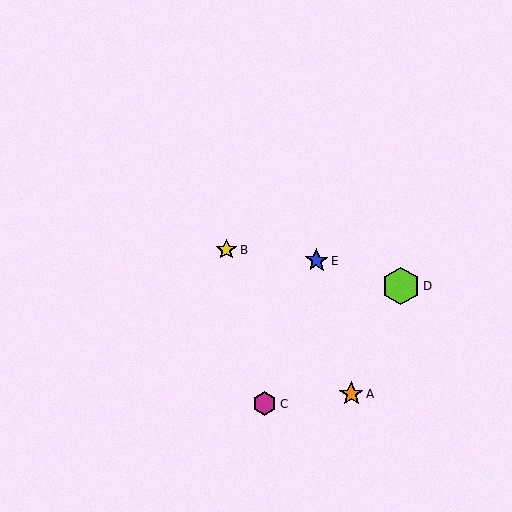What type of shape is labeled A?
Shape A is an orange star.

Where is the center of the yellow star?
The center of the yellow star is at (226, 249).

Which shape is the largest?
The lime hexagon (labeled D) is the largest.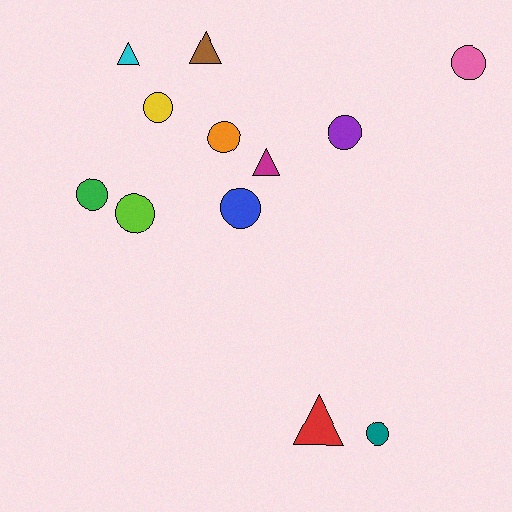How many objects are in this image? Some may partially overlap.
There are 12 objects.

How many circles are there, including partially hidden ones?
There are 8 circles.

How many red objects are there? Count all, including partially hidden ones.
There is 1 red object.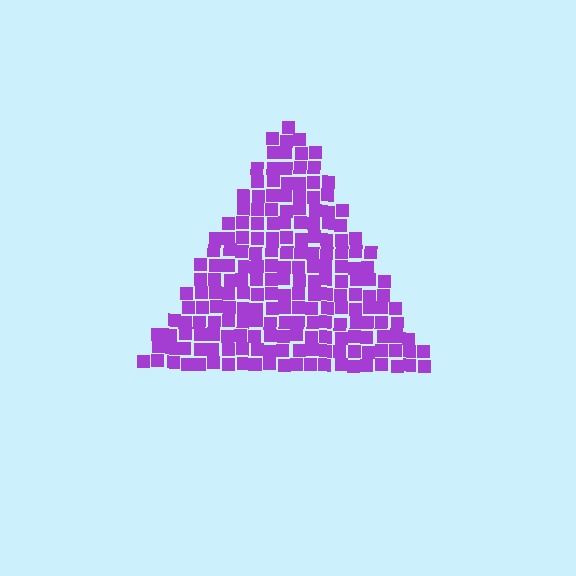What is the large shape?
The large shape is a triangle.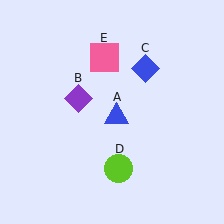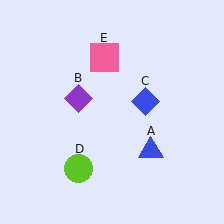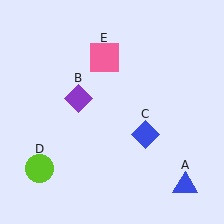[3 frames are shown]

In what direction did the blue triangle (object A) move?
The blue triangle (object A) moved down and to the right.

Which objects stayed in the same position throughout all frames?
Purple diamond (object B) and pink square (object E) remained stationary.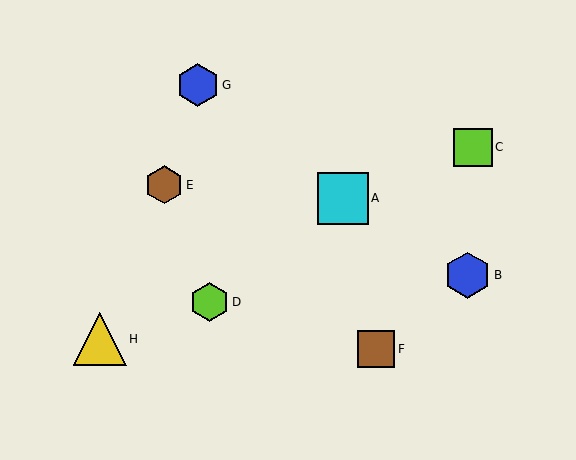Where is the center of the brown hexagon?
The center of the brown hexagon is at (164, 185).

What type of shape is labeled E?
Shape E is a brown hexagon.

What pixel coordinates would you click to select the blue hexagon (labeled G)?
Click at (198, 85) to select the blue hexagon G.